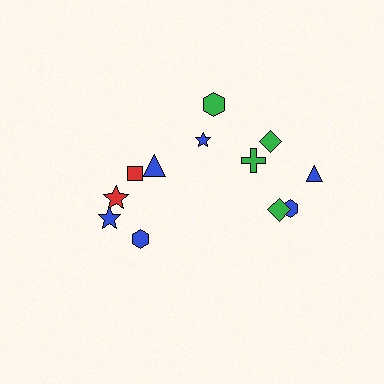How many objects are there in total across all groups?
There are 12 objects.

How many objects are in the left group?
There are 7 objects.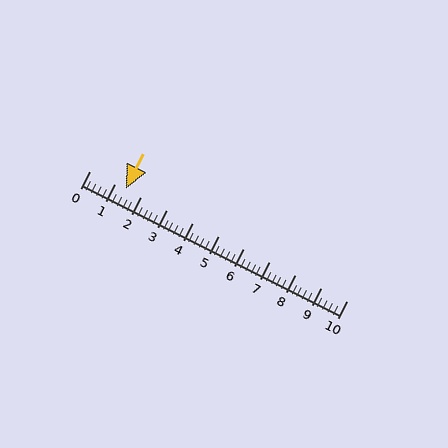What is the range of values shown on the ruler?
The ruler shows values from 0 to 10.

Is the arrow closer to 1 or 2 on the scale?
The arrow is closer to 1.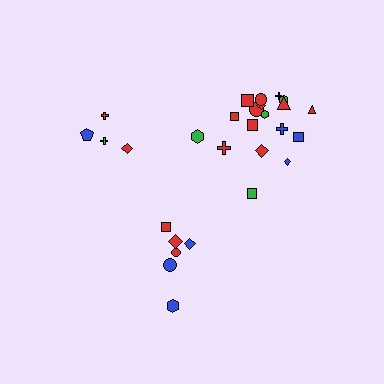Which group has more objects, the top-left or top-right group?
The top-right group.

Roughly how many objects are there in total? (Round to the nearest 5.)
Roughly 30 objects in total.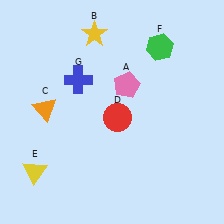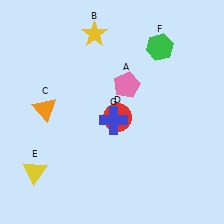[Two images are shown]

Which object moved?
The blue cross (G) moved down.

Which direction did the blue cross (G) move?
The blue cross (G) moved down.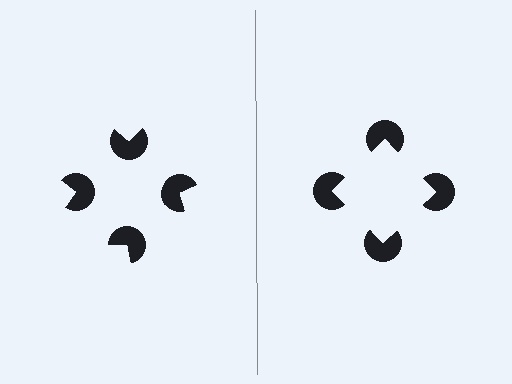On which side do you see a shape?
An illusory square appears on the right side. On the left side the wedge cuts are rotated, so no coherent shape forms.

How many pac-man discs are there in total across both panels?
8 — 4 on each side.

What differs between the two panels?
The pac-man discs are positioned identically on both sides; only the wedge orientations differ. On the right they align to a square; on the left they are misaligned.